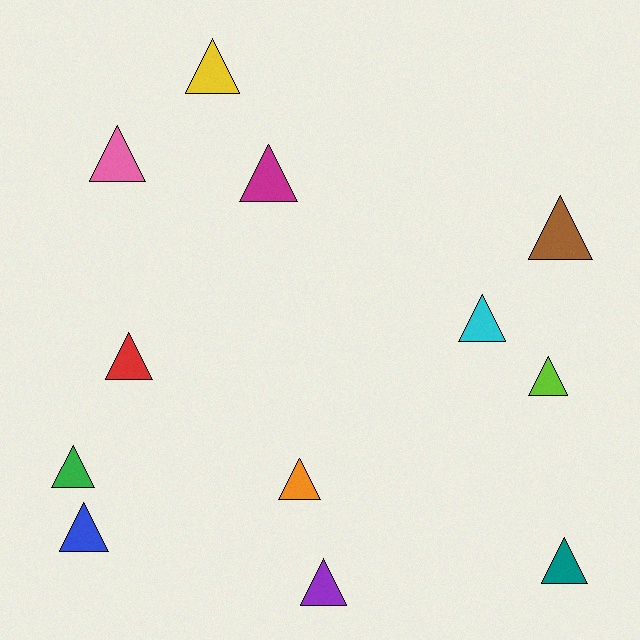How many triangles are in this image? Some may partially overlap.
There are 12 triangles.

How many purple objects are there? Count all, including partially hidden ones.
There is 1 purple object.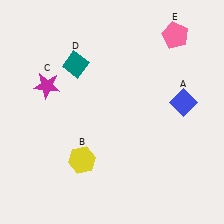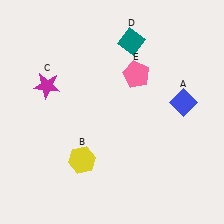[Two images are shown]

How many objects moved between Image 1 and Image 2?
2 objects moved between the two images.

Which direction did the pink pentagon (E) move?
The pink pentagon (E) moved down.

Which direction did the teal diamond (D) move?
The teal diamond (D) moved right.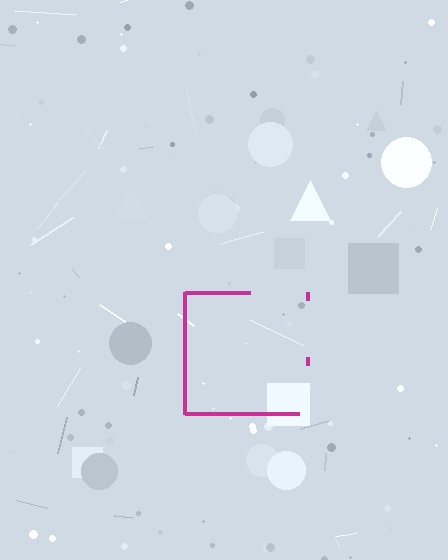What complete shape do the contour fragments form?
The contour fragments form a square.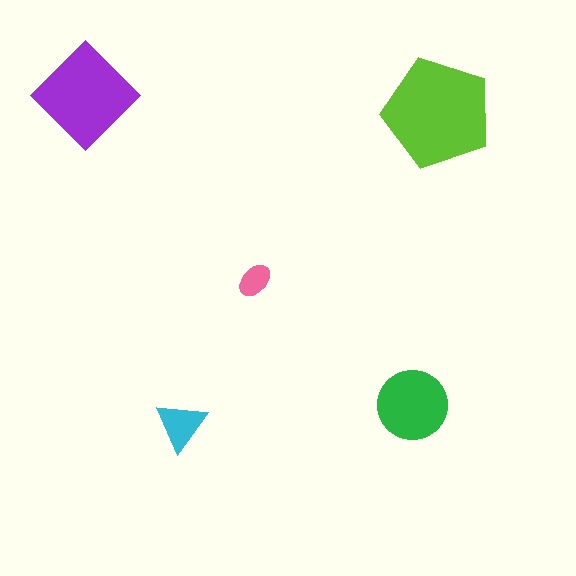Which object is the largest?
The lime pentagon.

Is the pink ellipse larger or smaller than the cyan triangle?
Smaller.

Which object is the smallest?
The pink ellipse.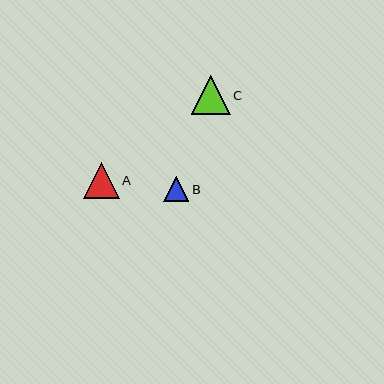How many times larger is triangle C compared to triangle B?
Triangle C is approximately 1.6 times the size of triangle B.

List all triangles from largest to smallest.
From largest to smallest: C, A, B.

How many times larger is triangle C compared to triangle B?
Triangle C is approximately 1.6 times the size of triangle B.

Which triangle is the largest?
Triangle C is the largest with a size of approximately 39 pixels.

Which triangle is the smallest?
Triangle B is the smallest with a size of approximately 25 pixels.